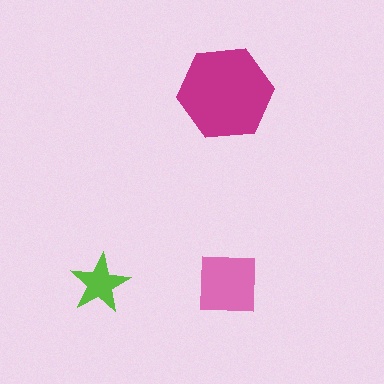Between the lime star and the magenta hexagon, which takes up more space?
The magenta hexagon.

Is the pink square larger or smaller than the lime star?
Larger.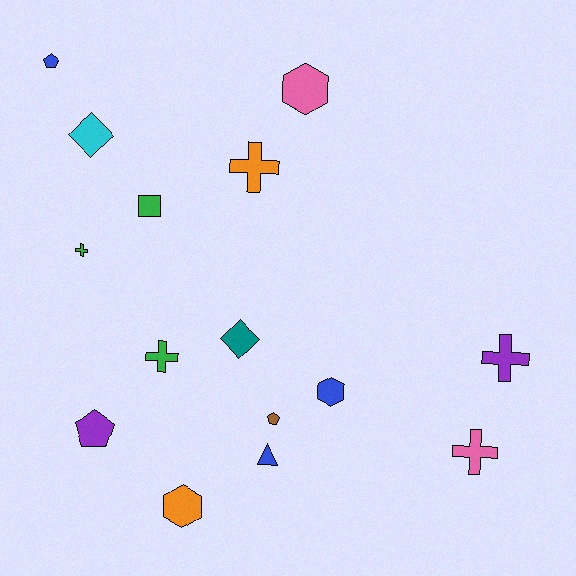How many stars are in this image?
There are no stars.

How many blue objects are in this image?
There are 3 blue objects.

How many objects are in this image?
There are 15 objects.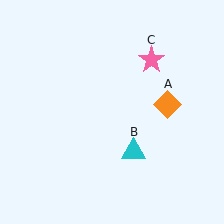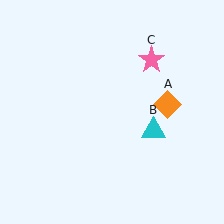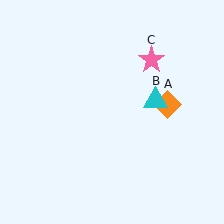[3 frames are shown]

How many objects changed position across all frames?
1 object changed position: cyan triangle (object B).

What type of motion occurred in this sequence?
The cyan triangle (object B) rotated counterclockwise around the center of the scene.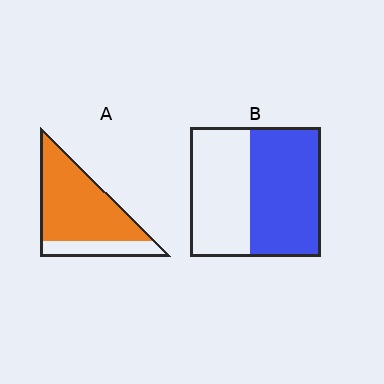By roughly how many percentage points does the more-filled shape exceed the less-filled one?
By roughly 25 percentage points (A over B).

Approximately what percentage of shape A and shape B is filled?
A is approximately 75% and B is approximately 55%.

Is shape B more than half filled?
Yes.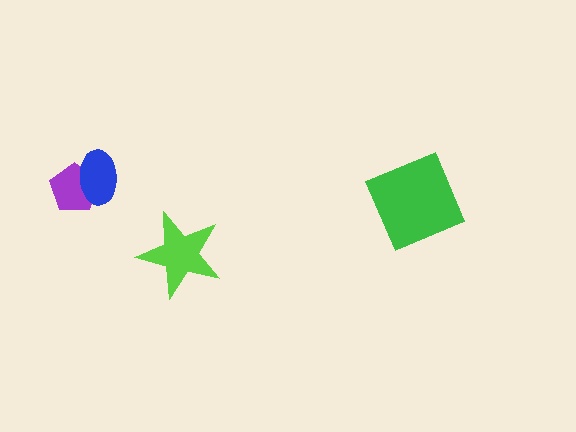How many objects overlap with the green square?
0 objects overlap with the green square.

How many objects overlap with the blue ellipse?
1 object overlaps with the blue ellipse.